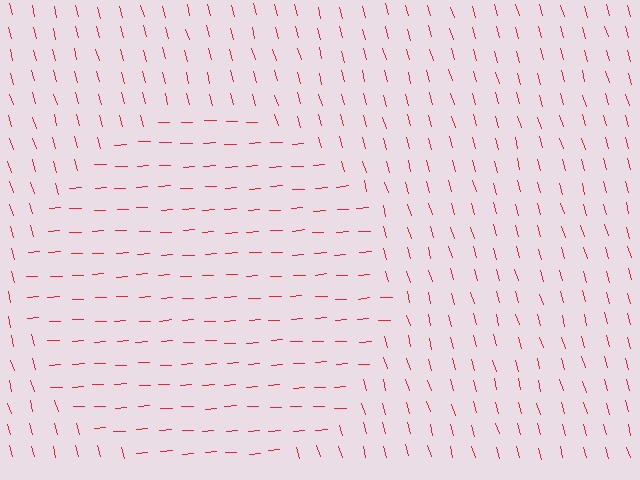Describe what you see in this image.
The image is filled with small red line segments. A circle region in the image has lines oriented differently from the surrounding lines, creating a visible texture boundary.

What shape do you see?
I see a circle.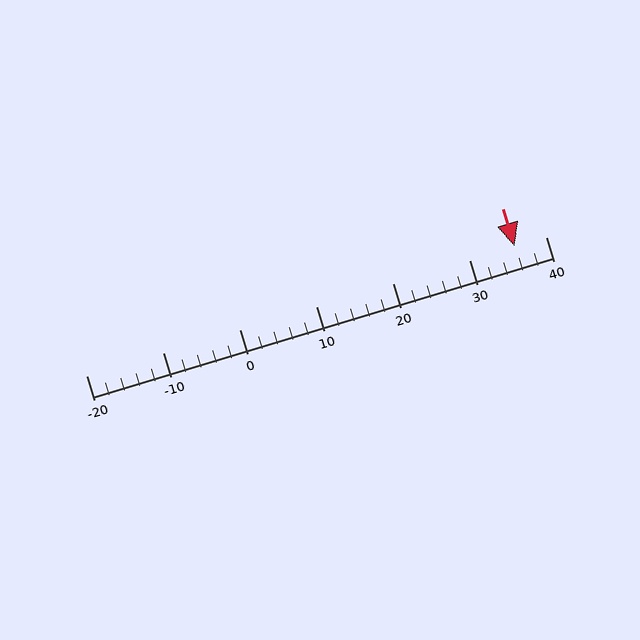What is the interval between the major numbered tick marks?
The major tick marks are spaced 10 units apart.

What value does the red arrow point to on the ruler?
The red arrow points to approximately 36.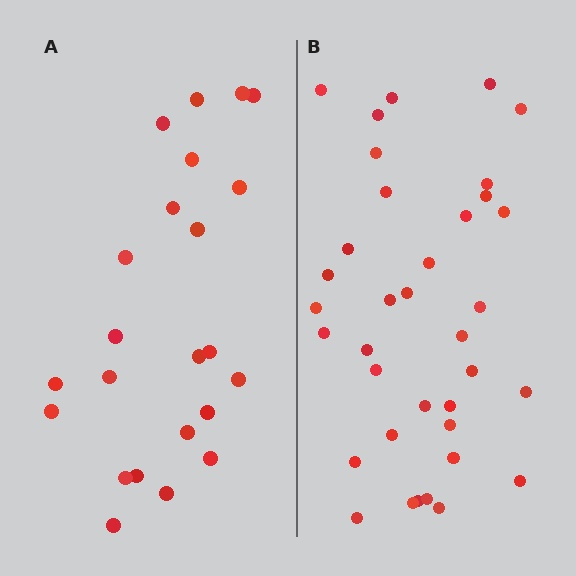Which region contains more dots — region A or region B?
Region B (the right region) has more dots.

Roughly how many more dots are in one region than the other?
Region B has approximately 15 more dots than region A.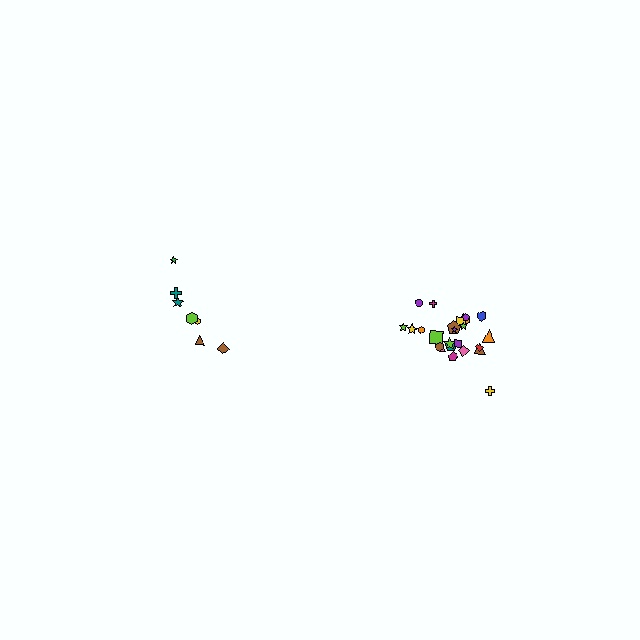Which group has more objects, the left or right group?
The right group.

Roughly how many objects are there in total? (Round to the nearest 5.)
Roughly 30 objects in total.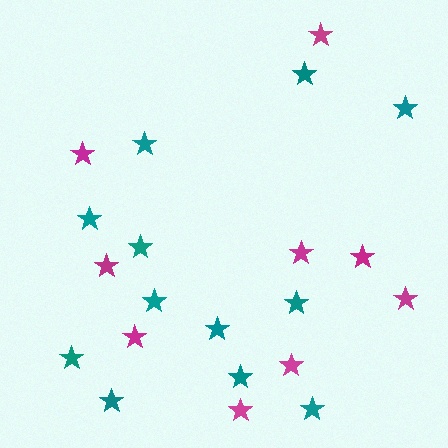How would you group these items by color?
There are 2 groups: one group of teal stars (12) and one group of magenta stars (9).